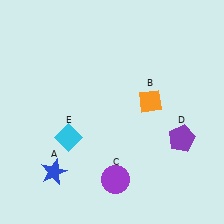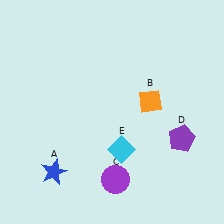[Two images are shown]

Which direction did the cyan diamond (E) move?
The cyan diamond (E) moved right.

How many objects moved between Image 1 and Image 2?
1 object moved between the two images.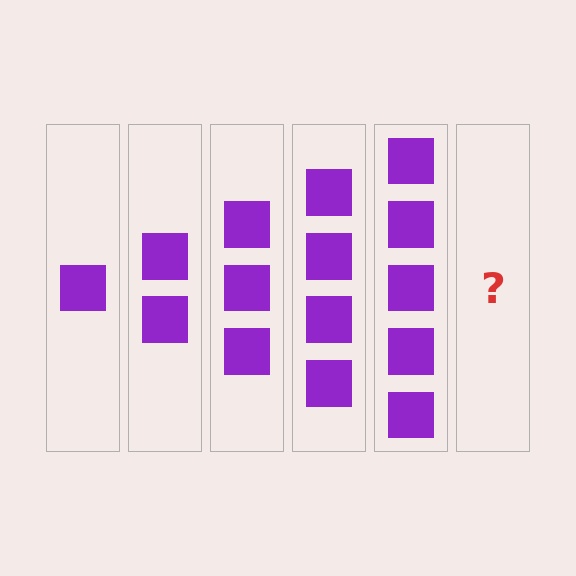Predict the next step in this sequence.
The next step is 6 squares.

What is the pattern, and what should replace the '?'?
The pattern is that each step adds one more square. The '?' should be 6 squares.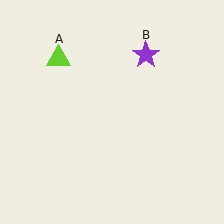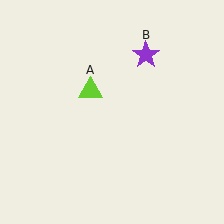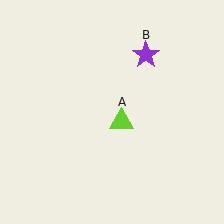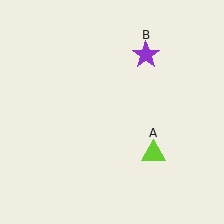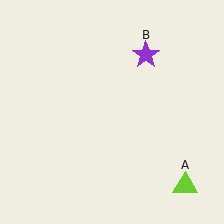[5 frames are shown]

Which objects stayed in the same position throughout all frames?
Purple star (object B) remained stationary.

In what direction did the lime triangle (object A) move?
The lime triangle (object A) moved down and to the right.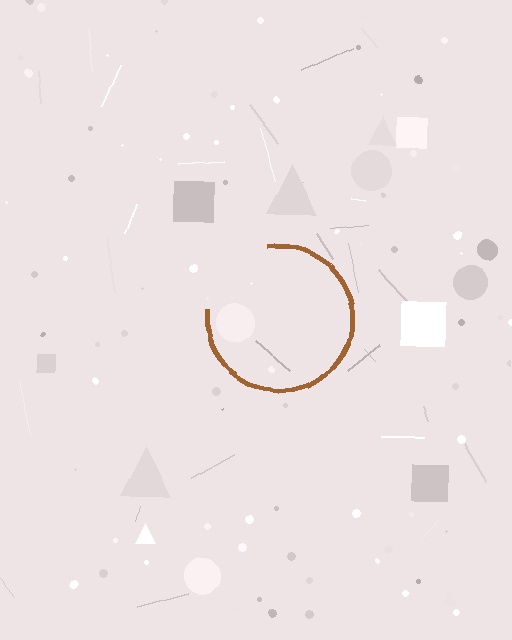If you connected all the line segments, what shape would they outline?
They would outline a circle.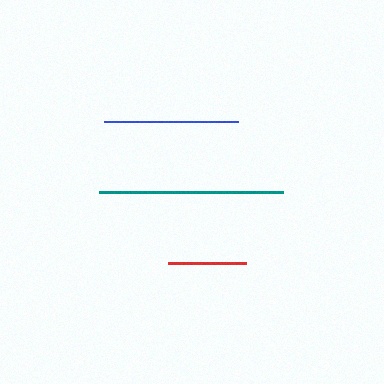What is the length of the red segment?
The red segment is approximately 78 pixels long.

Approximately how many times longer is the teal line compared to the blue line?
The teal line is approximately 1.4 times the length of the blue line.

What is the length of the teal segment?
The teal segment is approximately 184 pixels long.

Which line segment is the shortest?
The red line is the shortest at approximately 78 pixels.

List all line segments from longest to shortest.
From longest to shortest: teal, blue, red.